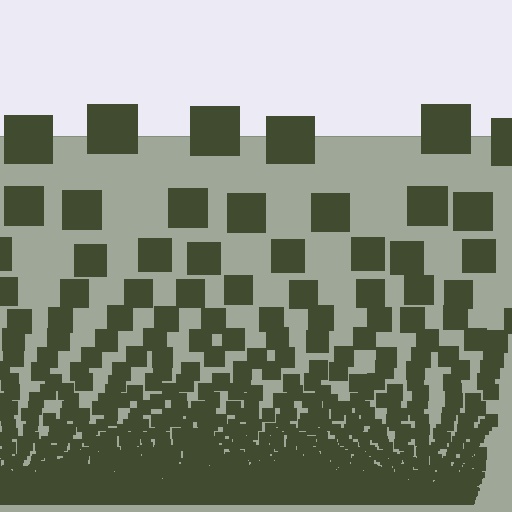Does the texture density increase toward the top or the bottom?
Density increases toward the bottom.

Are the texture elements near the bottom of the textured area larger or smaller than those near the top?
Smaller. The gradient is inverted — elements near the bottom are smaller and denser.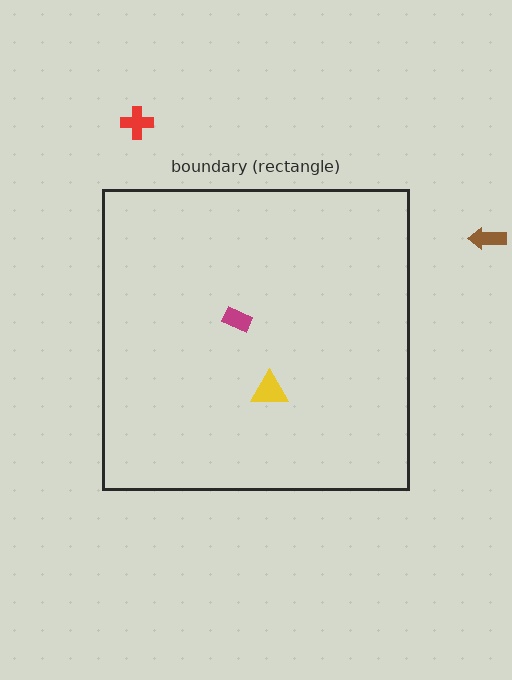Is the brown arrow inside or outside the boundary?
Outside.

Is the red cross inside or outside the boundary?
Outside.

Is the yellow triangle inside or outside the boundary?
Inside.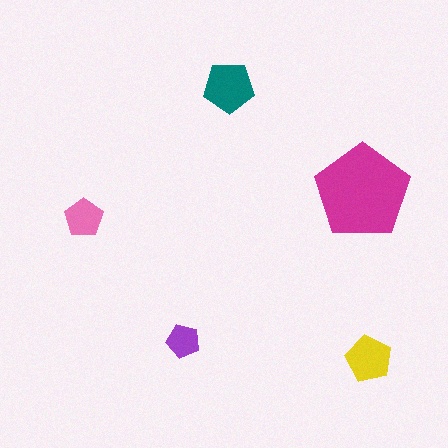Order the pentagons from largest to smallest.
the magenta one, the teal one, the yellow one, the pink one, the purple one.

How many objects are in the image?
There are 5 objects in the image.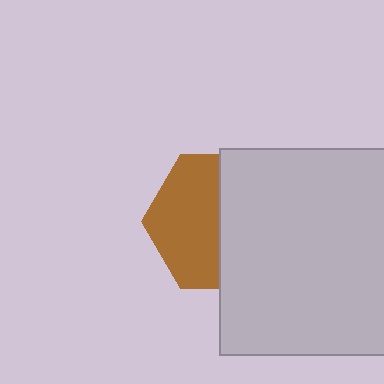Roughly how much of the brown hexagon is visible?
About half of it is visible (roughly 50%).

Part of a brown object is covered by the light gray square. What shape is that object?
It is a hexagon.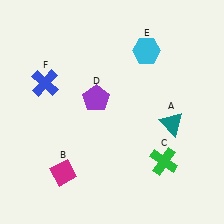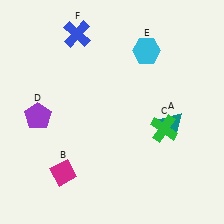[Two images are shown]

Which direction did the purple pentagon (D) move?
The purple pentagon (D) moved left.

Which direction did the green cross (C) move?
The green cross (C) moved up.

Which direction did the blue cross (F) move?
The blue cross (F) moved up.